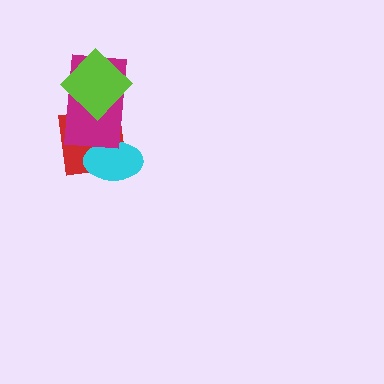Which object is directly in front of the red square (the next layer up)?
The cyan ellipse is directly in front of the red square.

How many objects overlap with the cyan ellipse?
2 objects overlap with the cyan ellipse.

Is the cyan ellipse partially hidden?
Yes, it is partially covered by another shape.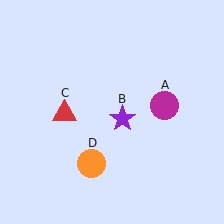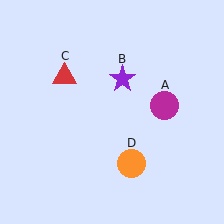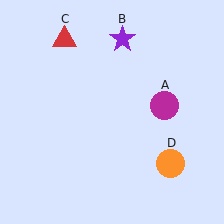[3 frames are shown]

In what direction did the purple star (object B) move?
The purple star (object B) moved up.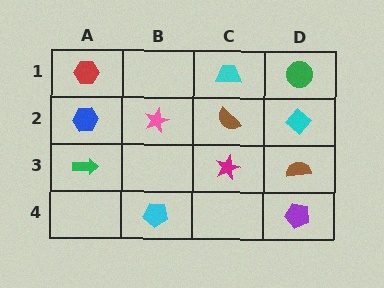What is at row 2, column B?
A pink star.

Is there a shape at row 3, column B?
No, that cell is empty.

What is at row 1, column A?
A red hexagon.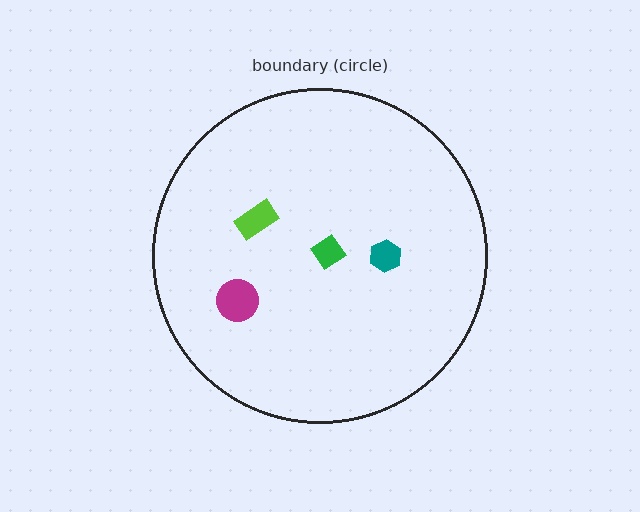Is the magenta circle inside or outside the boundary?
Inside.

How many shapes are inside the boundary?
4 inside, 0 outside.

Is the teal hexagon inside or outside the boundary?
Inside.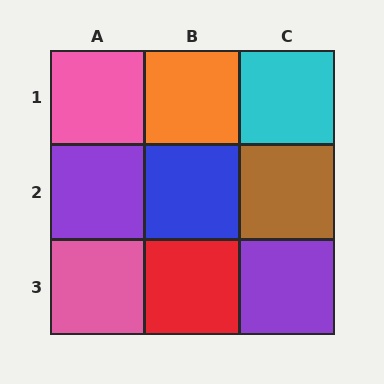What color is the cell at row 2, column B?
Blue.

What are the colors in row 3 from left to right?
Pink, red, purple.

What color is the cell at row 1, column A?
Pink.